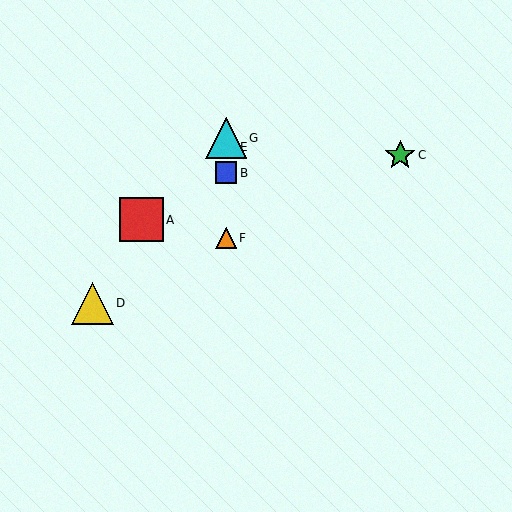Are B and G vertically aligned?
Yes, both are at x≈226.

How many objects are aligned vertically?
4 objects (B, E, F, G) are aligned vertically.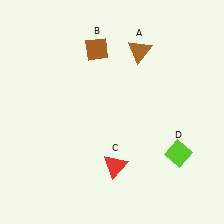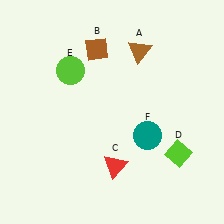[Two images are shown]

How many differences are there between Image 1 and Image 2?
There are 2 differences between the two images.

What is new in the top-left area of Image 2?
A lime circle (E) was added in the top-left area of Image 2.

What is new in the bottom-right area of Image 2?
A teal circle (F) was added in the bottom-right area of Image 2.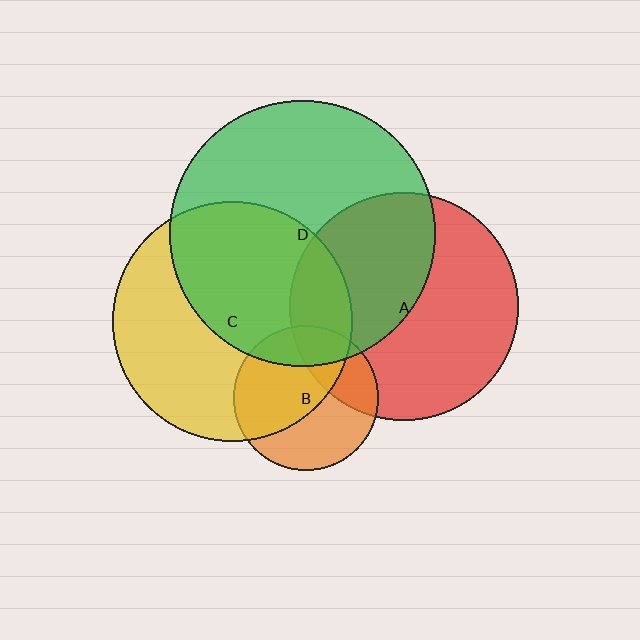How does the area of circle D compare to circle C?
Approximately 1.2 times.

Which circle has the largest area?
Circle D (green).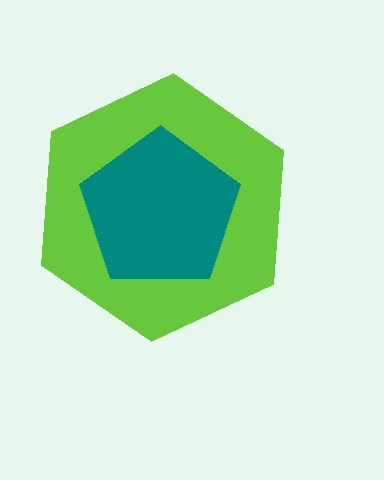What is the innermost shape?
The teal pentagon.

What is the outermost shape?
The lime hexagon.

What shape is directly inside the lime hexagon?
The teal pentagon.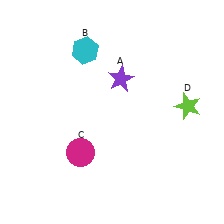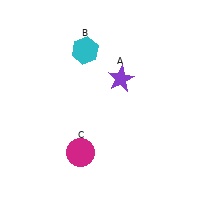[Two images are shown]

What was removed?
The lime star (D) was removed in Image 2.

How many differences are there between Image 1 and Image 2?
There is 1 difference between the two images.